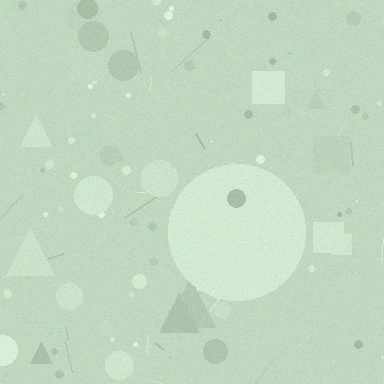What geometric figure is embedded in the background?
A circle is embedded in the background.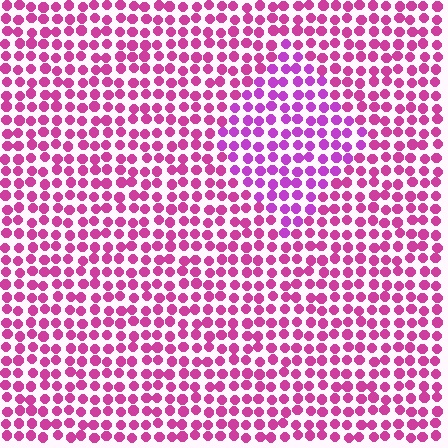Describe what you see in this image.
The image is filled with small magenta elements in a uniform arrangement. A diamond-shaped region is visible where the elements are tinted to a slightly different hue, forming a subtle color boundary.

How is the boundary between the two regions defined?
The boundary is defined purely by a slight shift in hue (about 25 degrees). Spacing, size, and orientation are identical on both sides.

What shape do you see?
I see a diamond.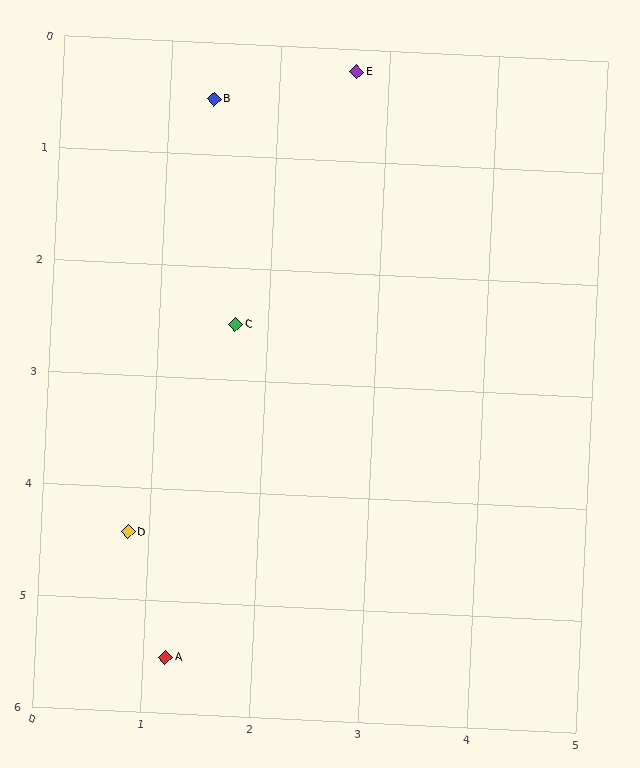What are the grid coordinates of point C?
Point C is at approximately (1.7, 2.5).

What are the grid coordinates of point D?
Point D is at approximately (0.8, 4.4).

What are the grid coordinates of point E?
Point E is at approximately (2.7, 0.2).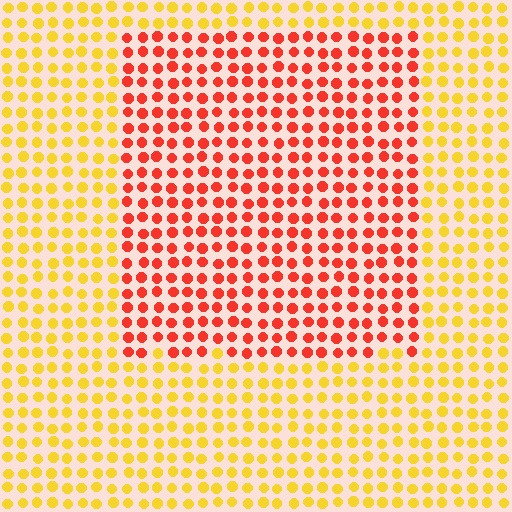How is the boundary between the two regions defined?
The boundary is defined purely by a slight shift in hue (about 48 degrees). Spacing, size, and orientation are identical on both sides.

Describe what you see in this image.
The image is filled with small yellow elements in a uniform arrangement. A rectangle-shaped region is visible where the elements are tinted to a slightly different hue, forming a subtle color boundary.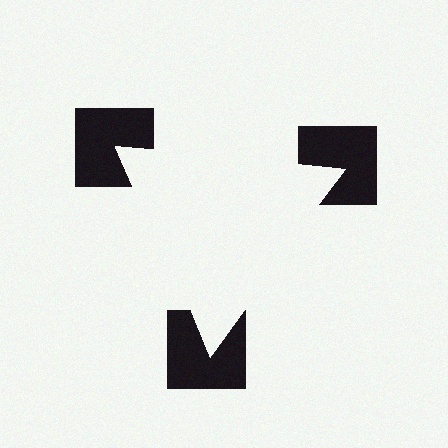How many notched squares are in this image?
There are 3 — one at each vertex of the illusory triangle.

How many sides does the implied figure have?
3 sides.